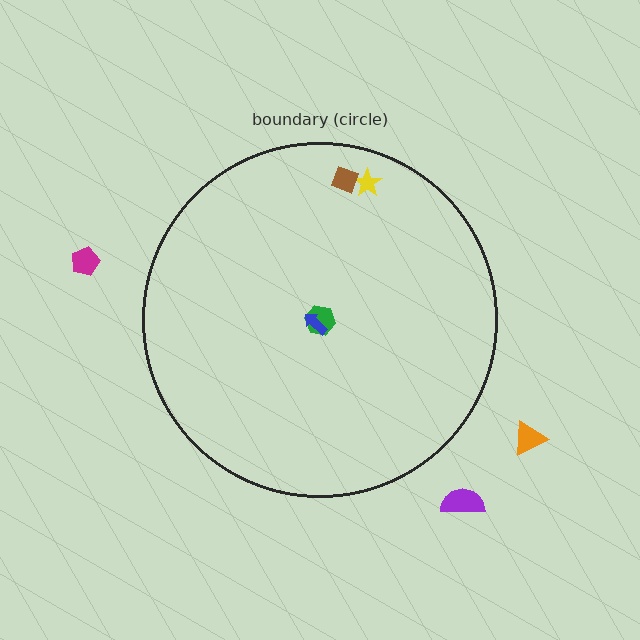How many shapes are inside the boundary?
4 inside, 3 outside.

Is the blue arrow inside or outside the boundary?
Inside.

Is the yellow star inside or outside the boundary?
Inside.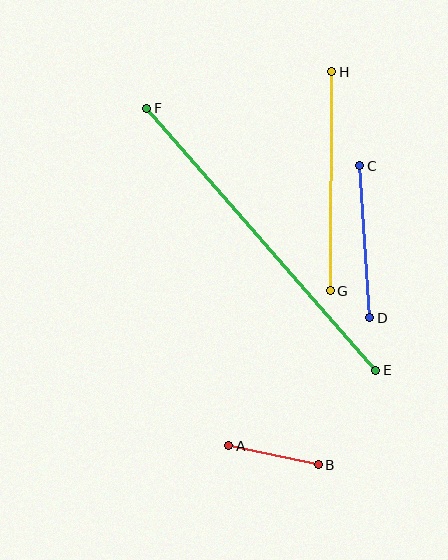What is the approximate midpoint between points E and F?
The midpoint is at approximately (261, 239) pixels.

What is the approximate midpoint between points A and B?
The midpoint is at approximately (274, 455) pixels.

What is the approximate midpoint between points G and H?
The midpoint is at approximately (331, 181) pixels.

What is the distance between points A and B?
The distance is approximately 91 pixels.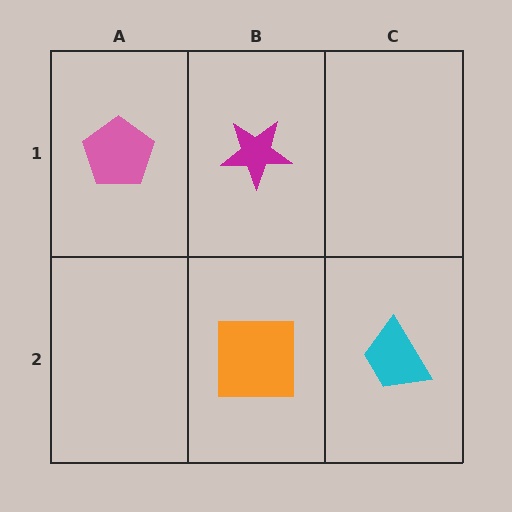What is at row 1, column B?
A magenta star.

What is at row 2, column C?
A cyan trapezoid.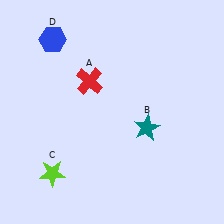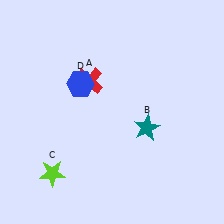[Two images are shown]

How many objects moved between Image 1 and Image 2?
1 object moved between the two images.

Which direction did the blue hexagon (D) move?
The blue hexagon (D) moved down.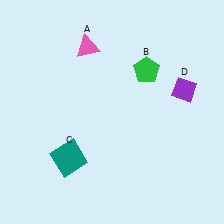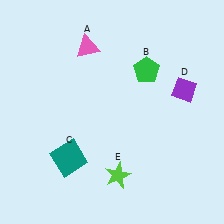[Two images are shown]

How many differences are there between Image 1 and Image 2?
There is 1 difference between the two images.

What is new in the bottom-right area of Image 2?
A lime star (E) was added in the bottom-right area of Image 2.